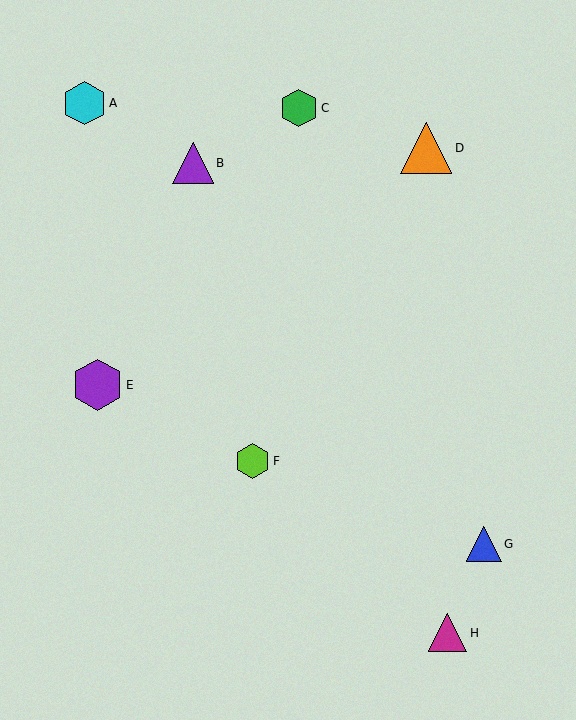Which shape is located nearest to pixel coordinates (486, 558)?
The blue triangle (labeled G) at (484, 544) is nearest to that location.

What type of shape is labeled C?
Shape C is a green hexagon.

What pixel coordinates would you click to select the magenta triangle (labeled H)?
Click at (448, 633) to select the magenta triangle H.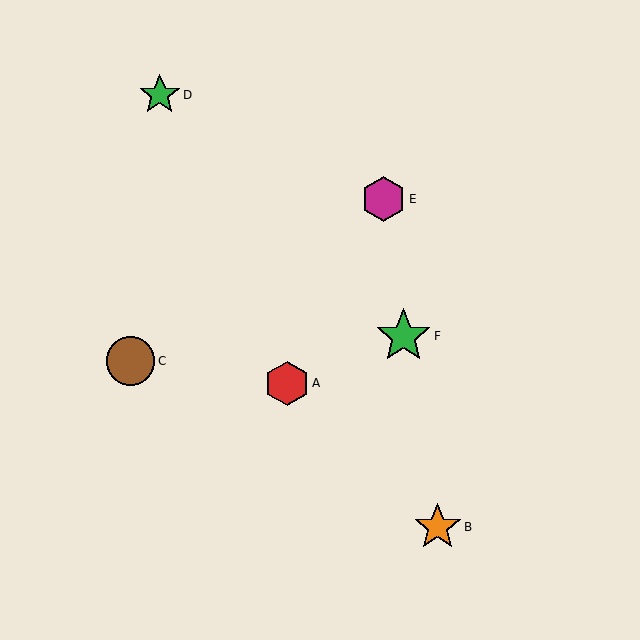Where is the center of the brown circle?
The center of the brown circle is at (130, 361).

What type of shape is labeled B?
Shape B is an orange star.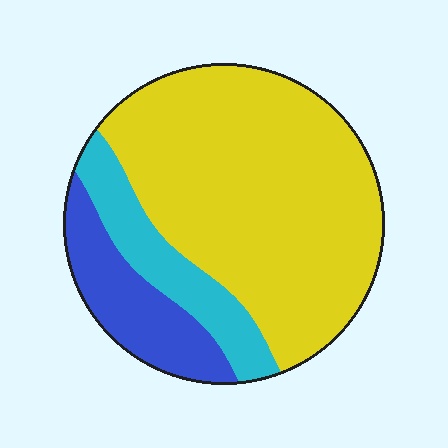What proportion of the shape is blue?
Blue covers 17% of the shape.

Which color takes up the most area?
Yellow, at roughly 70%.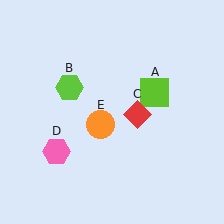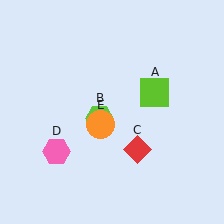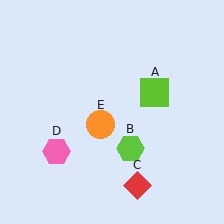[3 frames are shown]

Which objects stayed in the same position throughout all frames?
Lime square (object A) and pink hexagon (object D) and orange circle (object E) remained stationary.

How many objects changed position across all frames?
2 objects changed position: lime hexagon (object B), red diamond (object C).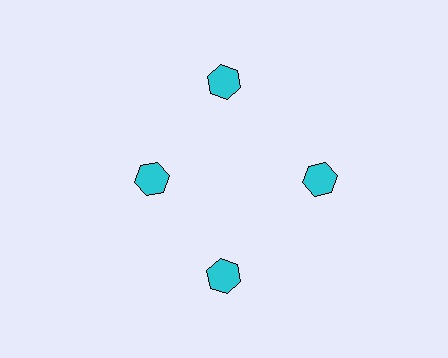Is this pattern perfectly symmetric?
No. The 4 cyan hexagons are arranged in a ring, but one element near the 9 o'clock position is pulled inward toward the center, breaking the 4-fold rotational symmetry.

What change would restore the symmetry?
The symmetry would be restored by moving it outward, back onto the ring so that all 4 hexagons sit at equal angles and equal distance from the center.